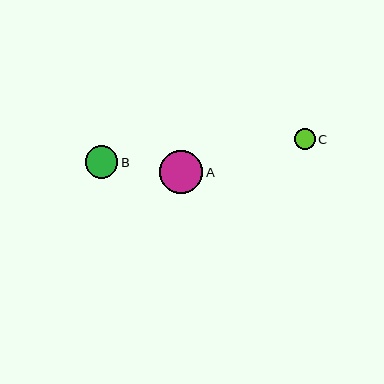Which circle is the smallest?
Circle C is the smallest with a size of approximately 21 pixels.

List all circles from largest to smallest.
From largest to smallest: A, B, C.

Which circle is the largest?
Circle A is the largest with a size of approximately 43 pixels.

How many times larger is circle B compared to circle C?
Circle B is approximately 1.6 times the size of circle C.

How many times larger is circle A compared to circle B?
Circle A is approximately 1.3 times the size of circle B.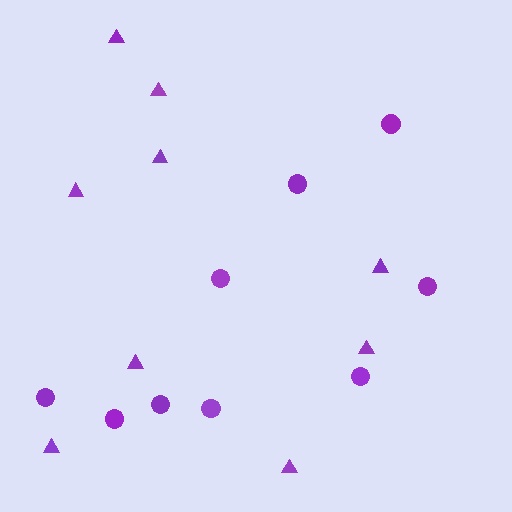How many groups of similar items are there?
There are 2 groups: one group of circles (9) and one group of triangles (9).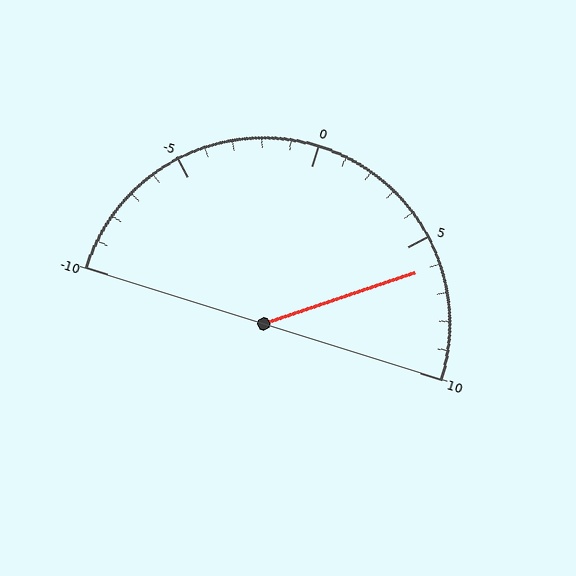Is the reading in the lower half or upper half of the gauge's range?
The reading is in the upper half of the range (-10 to 10).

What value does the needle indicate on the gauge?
The needle indicates approximately 6.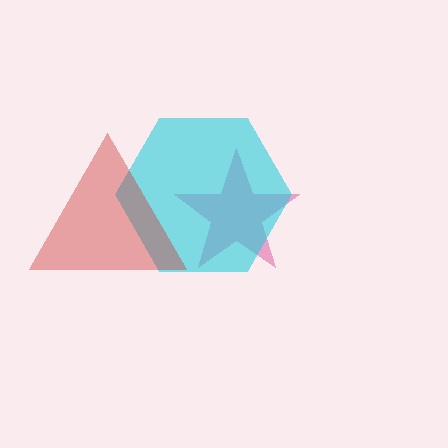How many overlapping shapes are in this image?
There are 3 overlapping shapes in the image.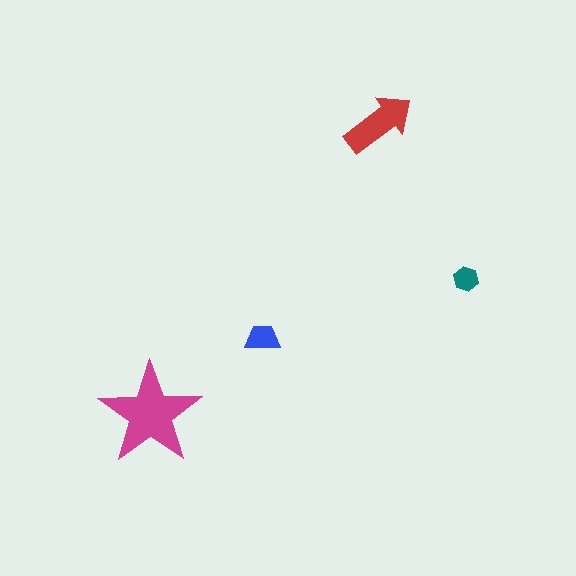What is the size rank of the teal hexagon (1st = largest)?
4th.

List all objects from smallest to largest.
The teal hexagon, the blue trapezoid, the red arrow, the magenta star.